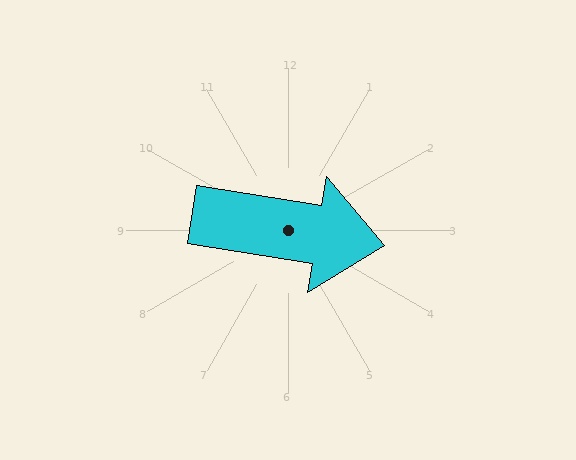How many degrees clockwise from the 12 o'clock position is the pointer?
Approximately 99 degrees.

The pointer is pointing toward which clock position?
Roughly 3 o'clock.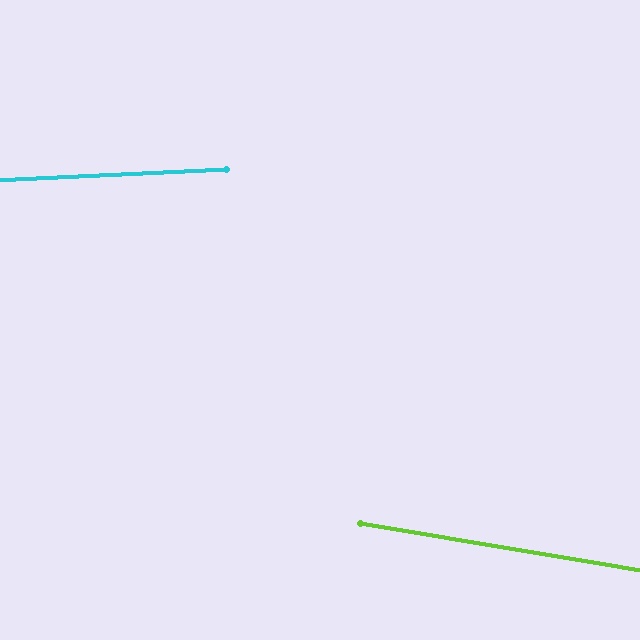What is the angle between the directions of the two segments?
Approximately 12 degrees.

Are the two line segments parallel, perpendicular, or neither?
Neither parallel nor perpendicular — they differ by about 12°.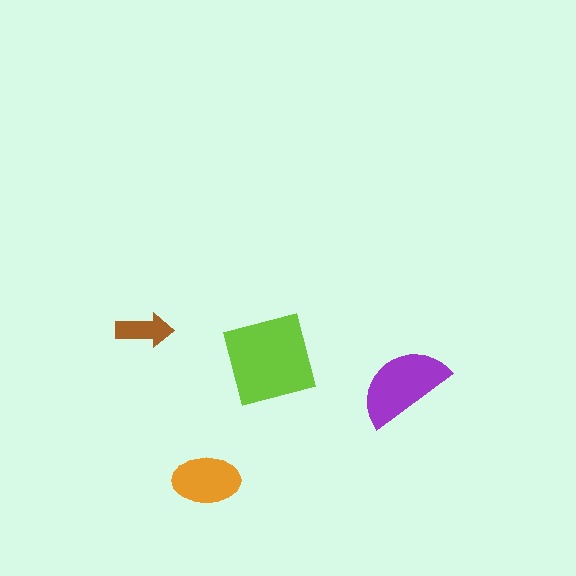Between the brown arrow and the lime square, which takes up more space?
The lime square.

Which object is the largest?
The lime square.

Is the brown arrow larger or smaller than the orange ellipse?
Smaller.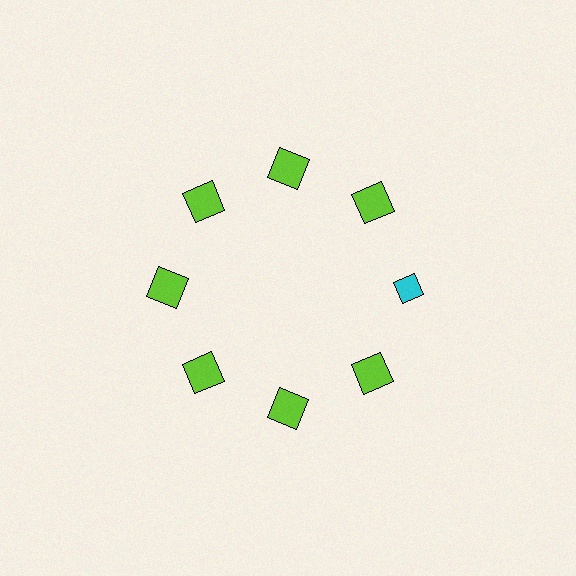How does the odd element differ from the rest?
It differs in both color (cyan instead of lime) and shape (diamond instead of square).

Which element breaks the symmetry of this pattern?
The cyan diamond at roughly the 3 o'clock position breaks the symmetry. All other shapes are lime squares.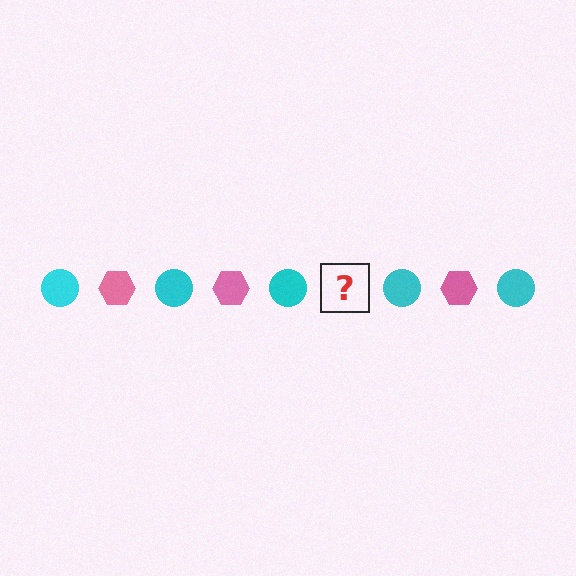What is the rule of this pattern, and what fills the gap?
The rule is that the pattern alternates between cyan circle and pink hexagon. The gap should be filled with a pink hexagon.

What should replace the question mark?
The question mark should be replaced with a pink hexagon.